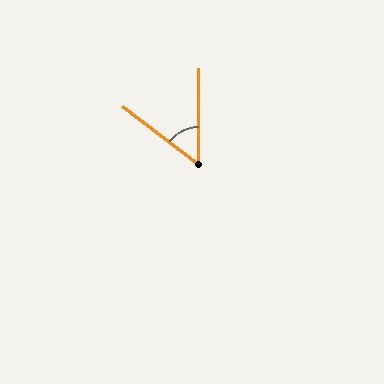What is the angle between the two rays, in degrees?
Approximately 52 degrees.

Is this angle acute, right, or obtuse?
It is acute.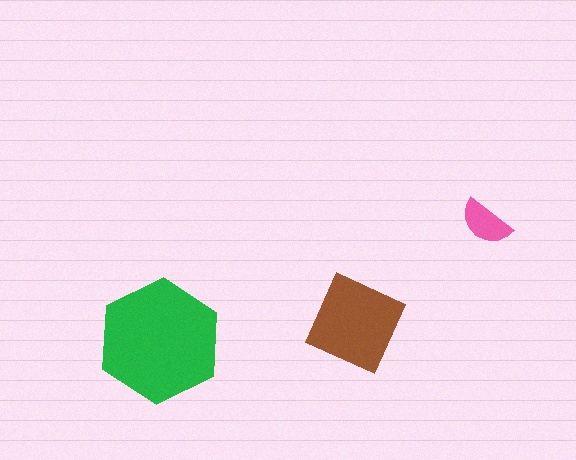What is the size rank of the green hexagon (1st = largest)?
1st.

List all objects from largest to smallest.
The green hexagon, the brown square, the pink semicircle.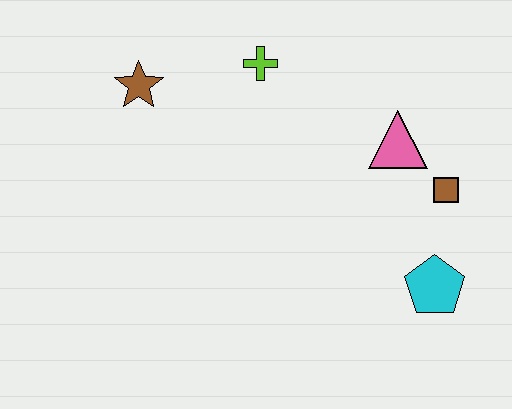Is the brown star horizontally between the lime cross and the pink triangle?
No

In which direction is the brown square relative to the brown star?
The brown square is to the right of the brown star.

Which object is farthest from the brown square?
The brown star is farthest from the brown square.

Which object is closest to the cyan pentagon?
The brown square is closest to the cyan pentagon.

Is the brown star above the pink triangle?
Yes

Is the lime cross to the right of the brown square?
No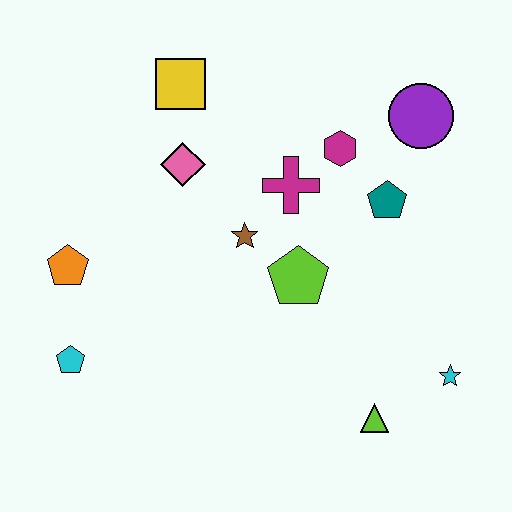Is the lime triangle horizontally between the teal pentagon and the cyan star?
No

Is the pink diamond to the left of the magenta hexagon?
Yes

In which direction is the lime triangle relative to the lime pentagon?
The lime triangle is below the lime pentagon.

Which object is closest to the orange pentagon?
The cyan pentagon is closest to the orange pentagon.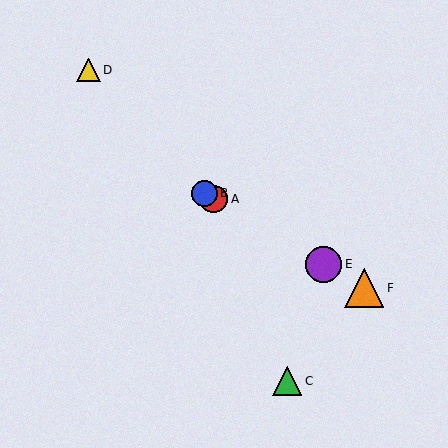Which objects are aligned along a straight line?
Objects A, B, E, F are aligned along a straight line.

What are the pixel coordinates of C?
Object C is at (287, 381).